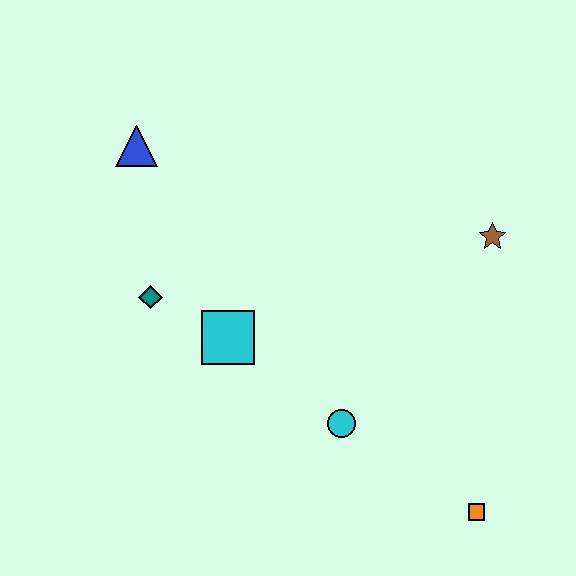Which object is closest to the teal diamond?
The cyan square is closest to the teal diamond.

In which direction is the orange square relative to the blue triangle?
The orange square is below the blue triangle.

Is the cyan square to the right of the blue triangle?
Yes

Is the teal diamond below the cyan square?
No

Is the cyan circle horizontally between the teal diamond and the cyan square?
No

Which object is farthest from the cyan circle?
The blue triangle is farthest from the cyan circle.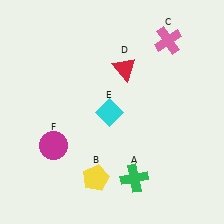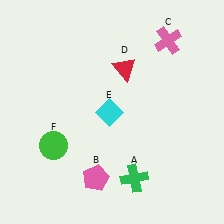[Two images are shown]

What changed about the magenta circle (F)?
In Image 1, F is magenta. In Image 2, it changed to green.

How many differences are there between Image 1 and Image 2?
There are 2 differences between the two images.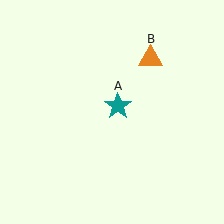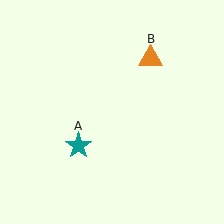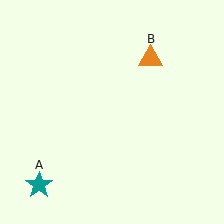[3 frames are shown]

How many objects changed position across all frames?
1 object changed position: teal star (object A).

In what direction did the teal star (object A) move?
The teal star (object A) moved down and to the left.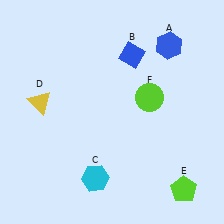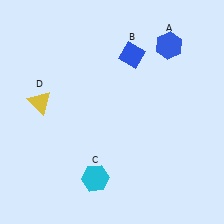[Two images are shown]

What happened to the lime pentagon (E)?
The lime pentagon (E) was removed in Image 2. It was in the bottom-right area of Image 1.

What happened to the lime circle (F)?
The lime circle (F) was removed in Image 2. It was in the top-right area of Image 1.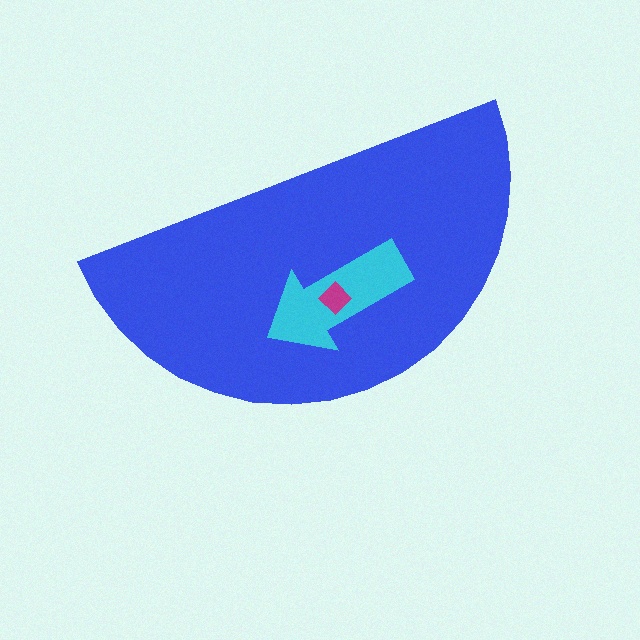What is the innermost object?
The magenta diamond.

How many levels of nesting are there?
3.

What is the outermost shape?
The blue semicircle.